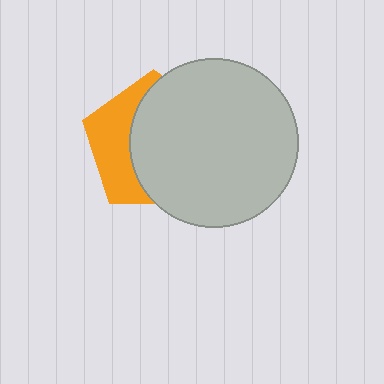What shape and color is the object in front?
The object in front is a light gray circle.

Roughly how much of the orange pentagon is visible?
A small part of it is visible (roughly 35%).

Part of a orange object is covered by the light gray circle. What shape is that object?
It is a pentagon.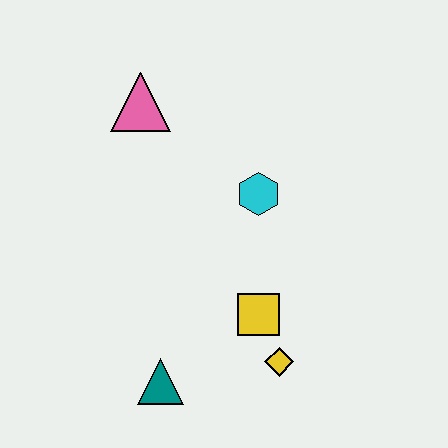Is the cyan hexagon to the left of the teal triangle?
No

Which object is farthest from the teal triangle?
The pink triangle is farthest from the teal triangle.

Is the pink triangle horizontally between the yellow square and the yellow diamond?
No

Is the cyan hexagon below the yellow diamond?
No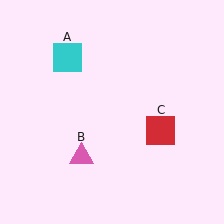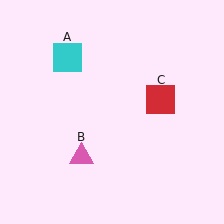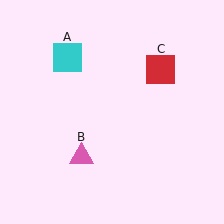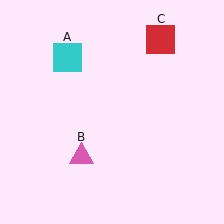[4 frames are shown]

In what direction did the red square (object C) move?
The red square (object C) moved up.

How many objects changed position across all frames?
1 object changed position: red square (object C).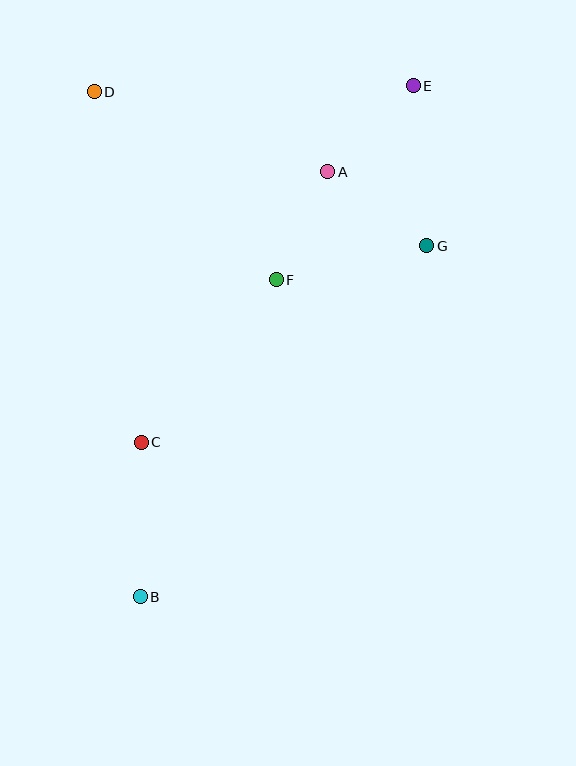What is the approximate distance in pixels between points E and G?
The distance between E and G is approximately 160 pixels.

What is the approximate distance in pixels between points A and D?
The distance between A and D is approximately 247 pixels.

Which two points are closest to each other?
Points A and F are closest to each other.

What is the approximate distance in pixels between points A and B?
The distance between A and B is approximately 465 pixels.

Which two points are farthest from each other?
Points B and E are farthest from each other.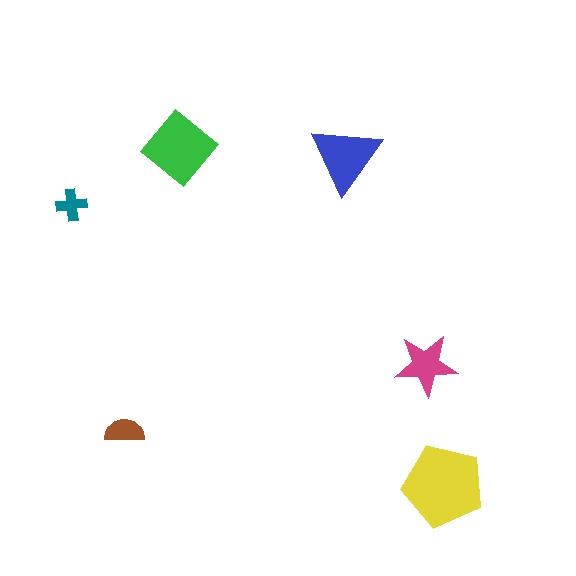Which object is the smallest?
The teal cross.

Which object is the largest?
The yellow pentagon.